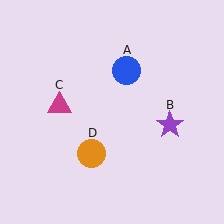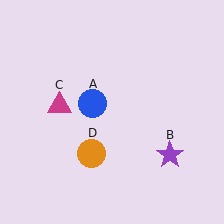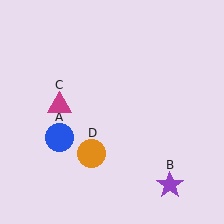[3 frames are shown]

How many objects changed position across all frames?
2 objects changed position: blue circle (object A), purple star (object B).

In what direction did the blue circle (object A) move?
The blue circle (object A) moved down and to the left.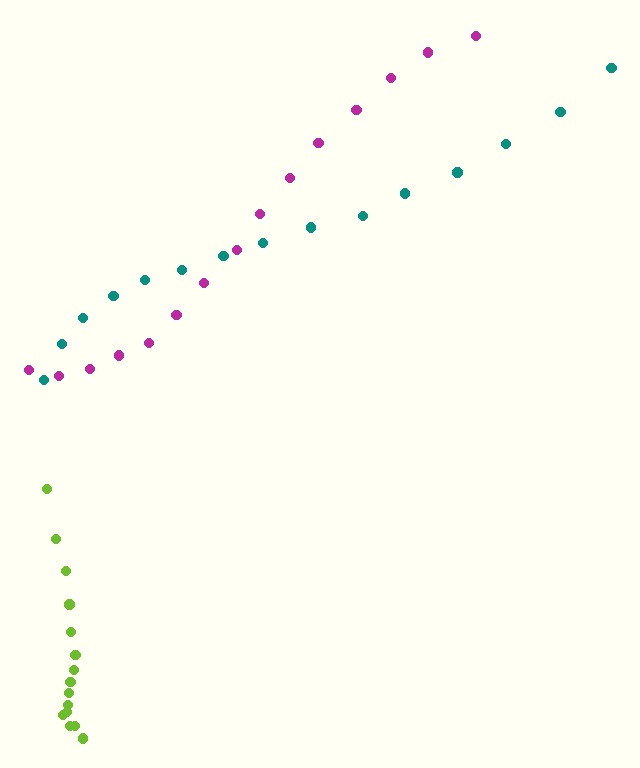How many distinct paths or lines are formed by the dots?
There are 3 distinct paths.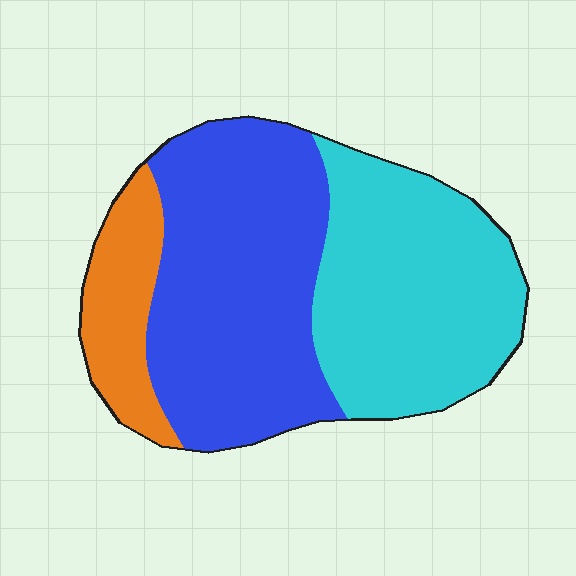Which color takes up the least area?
Orange, at roughly 15%.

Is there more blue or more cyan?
Blue.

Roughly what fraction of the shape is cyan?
Cyan takes up about two fifths (2/5) of the shape.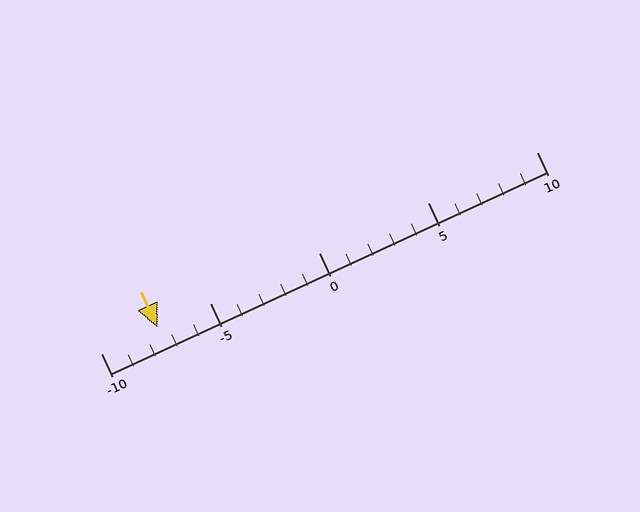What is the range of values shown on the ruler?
The ruler shows values from -10 to 10.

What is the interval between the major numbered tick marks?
The major tick marks are spaced 5 units apart.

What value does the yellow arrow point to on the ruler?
The yellow arrow points to approximately -7.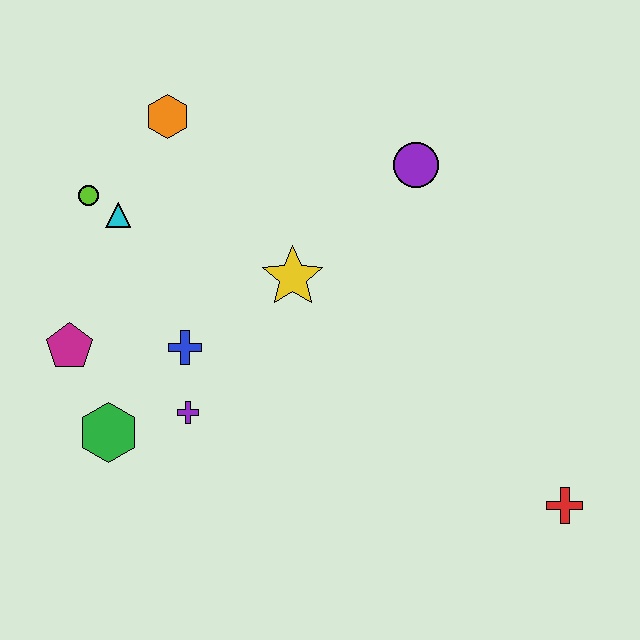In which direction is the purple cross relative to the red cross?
The purple cross is to the left of the red cross.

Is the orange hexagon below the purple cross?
No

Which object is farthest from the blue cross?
The red cross is farthest from the blue cross.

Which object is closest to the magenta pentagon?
The green hexagon is closest to the magenta pentagon.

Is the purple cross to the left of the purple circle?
Yes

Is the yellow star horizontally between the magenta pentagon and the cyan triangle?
No